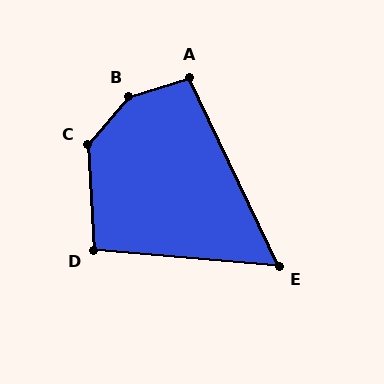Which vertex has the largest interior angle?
B, at approximately 148 degrees.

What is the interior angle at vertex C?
Approximately 137 degrees (obtuse).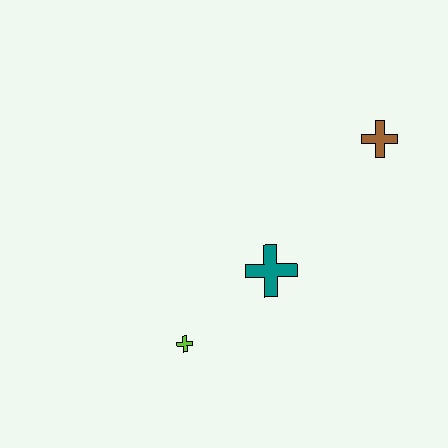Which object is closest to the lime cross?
The teal cross is closest to the lime cross.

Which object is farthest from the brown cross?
The lime cross is farthest from the brown cross.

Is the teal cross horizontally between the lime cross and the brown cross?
Yes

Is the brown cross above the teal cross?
Yes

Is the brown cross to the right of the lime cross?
Yes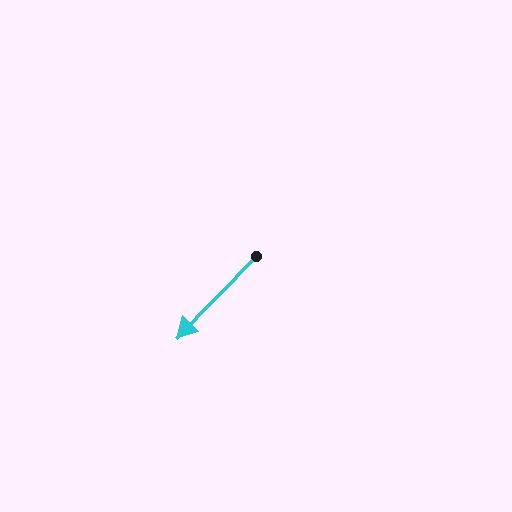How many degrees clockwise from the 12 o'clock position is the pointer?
Approximately 224 degrees.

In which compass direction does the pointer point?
Southwest.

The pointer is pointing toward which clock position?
Roughly 7 o'clock.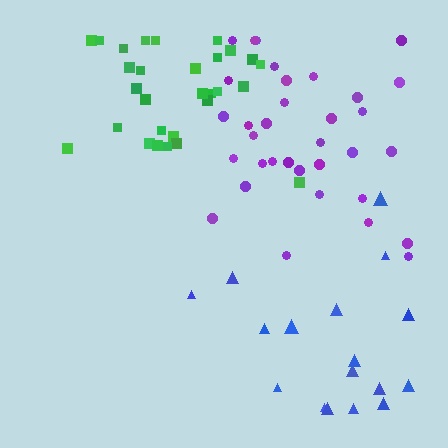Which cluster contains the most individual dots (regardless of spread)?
Purple (34).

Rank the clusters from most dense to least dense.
green, purple, blue.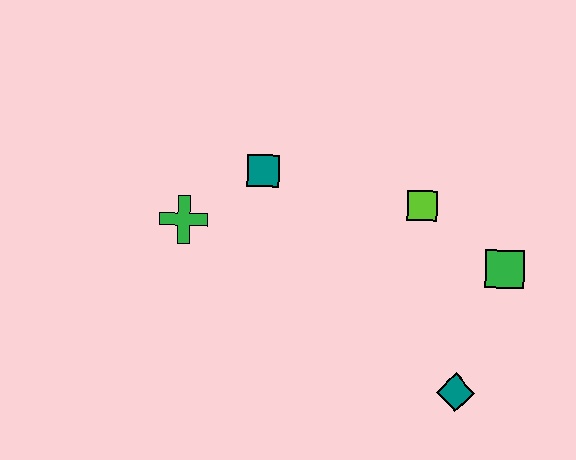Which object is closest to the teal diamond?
The green square is closest to the teal diamond.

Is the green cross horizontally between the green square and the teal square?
No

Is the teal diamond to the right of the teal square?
Yes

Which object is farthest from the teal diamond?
The green cross is farthest from the teal diamond.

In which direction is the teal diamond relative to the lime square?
The teal diamond is below the lime square.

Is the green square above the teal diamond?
Yes